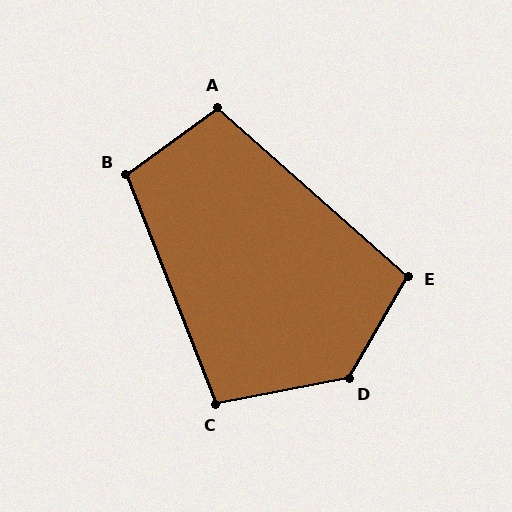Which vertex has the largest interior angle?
D, at approximately 131 degrees.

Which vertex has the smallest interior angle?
C, at approximately 100 degrees.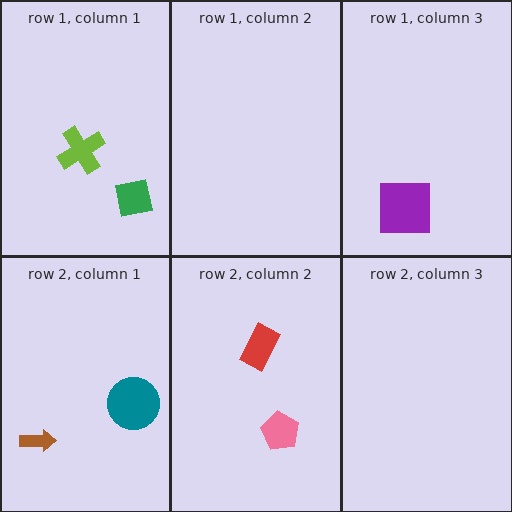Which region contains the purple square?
The row 1, column 3 region.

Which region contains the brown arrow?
The row 2, column 1 region.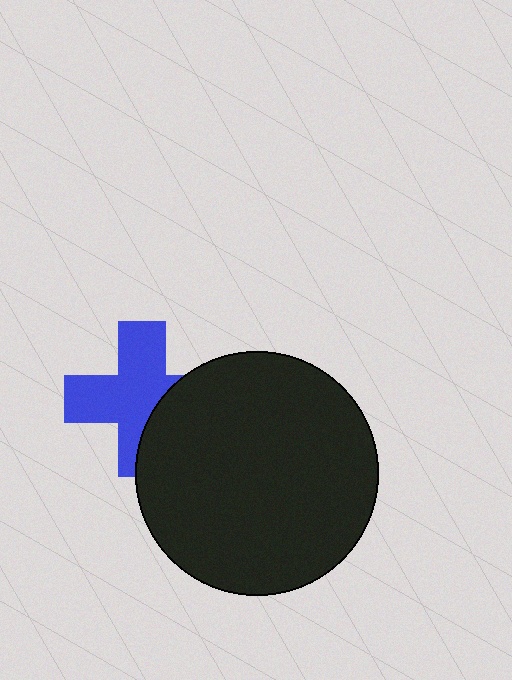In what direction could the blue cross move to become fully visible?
The blue cross could move left. That would shift it out from behind the black circle entirely.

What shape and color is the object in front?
The object in front is a black circle.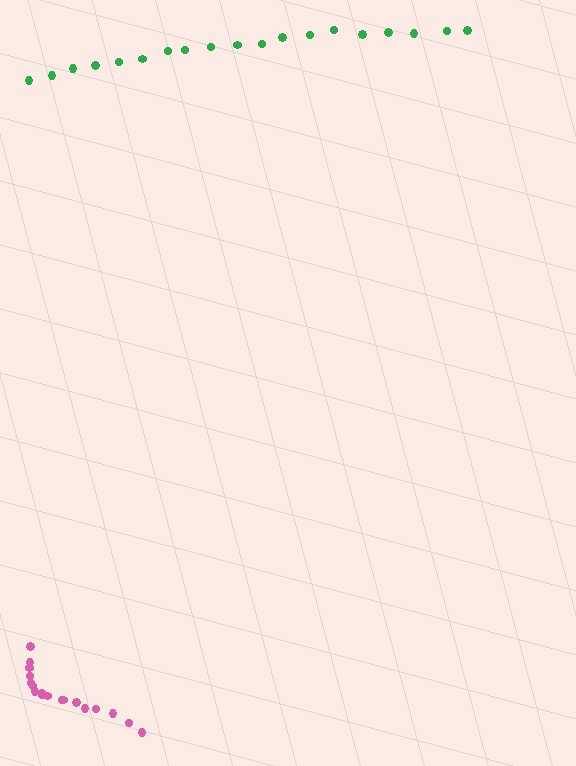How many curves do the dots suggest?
There are 2 distinct paths.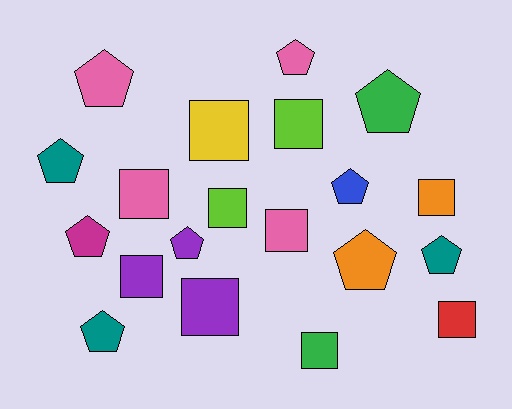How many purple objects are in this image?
There are 3 purple objects.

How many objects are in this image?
There are 20 objects.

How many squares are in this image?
There are 10 squares.